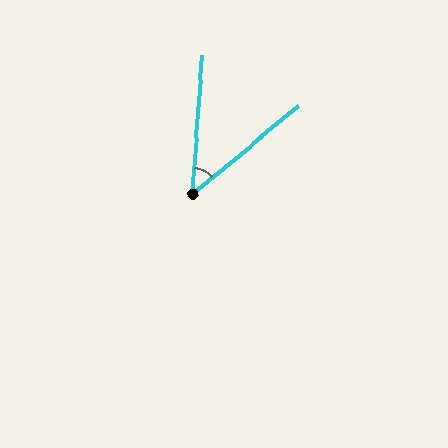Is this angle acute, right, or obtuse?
It is acute.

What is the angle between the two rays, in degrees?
Approximately 46 degrees.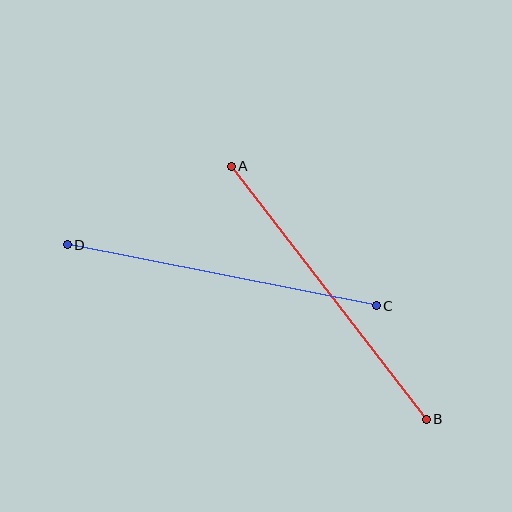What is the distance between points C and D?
The distance is approximately 315 pixels.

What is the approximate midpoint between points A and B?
The midpoint is at approximately (329, 293) pixels.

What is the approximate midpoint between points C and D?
The midpoint is at approximately (222, 275) pixels.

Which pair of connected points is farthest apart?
Points A and B are farthest apart.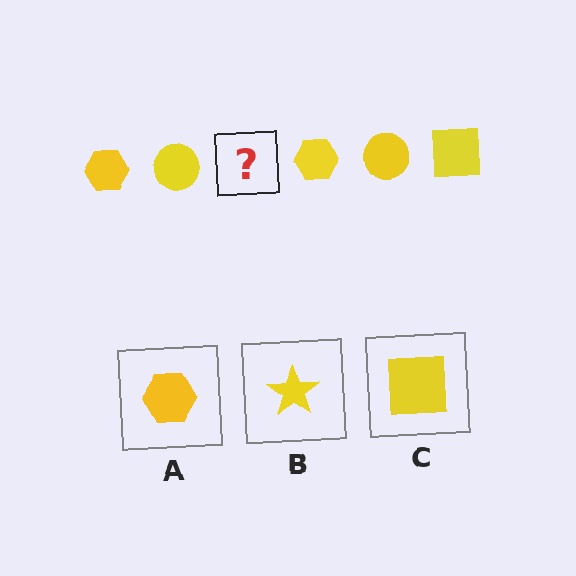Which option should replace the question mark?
Option C.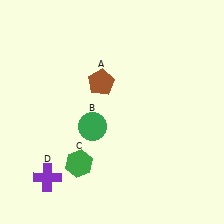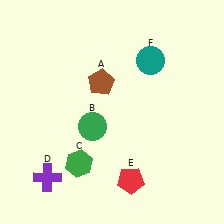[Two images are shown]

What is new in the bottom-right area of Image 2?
A red pentagon (E) was added in the bottom-right area of Image 2.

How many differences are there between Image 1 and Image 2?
There are 2 differences between the two images.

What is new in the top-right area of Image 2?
A teal circle (F) was added in the top-right area of Image 2.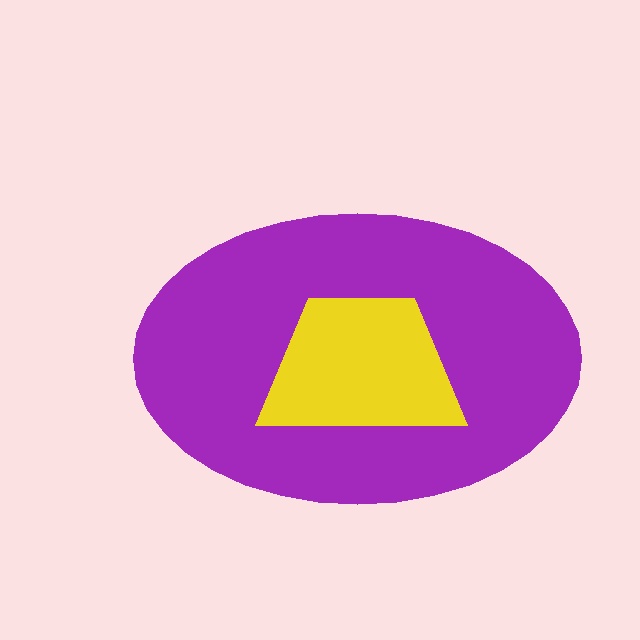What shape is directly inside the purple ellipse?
The yellow trapezoid.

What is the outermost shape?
The purple ellipse.